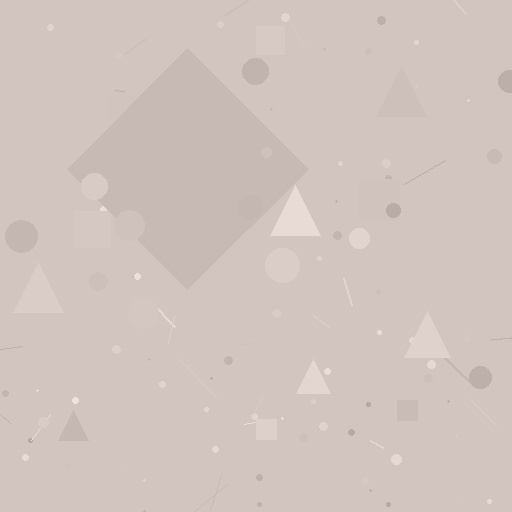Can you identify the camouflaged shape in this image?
The camouflaged shape is a diamond.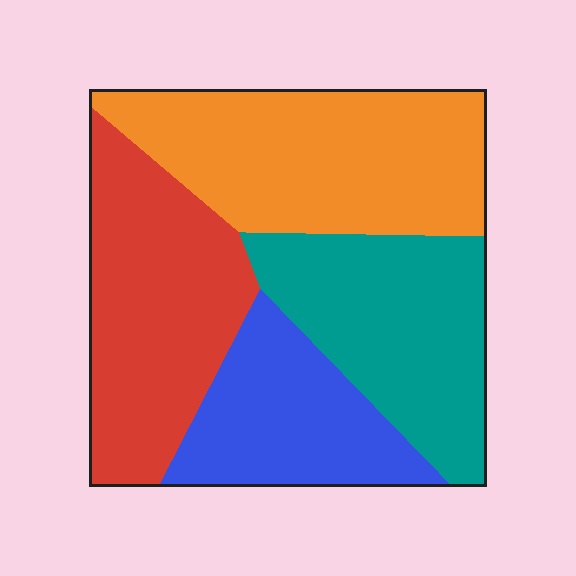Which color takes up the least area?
Blue, at roughly 20%.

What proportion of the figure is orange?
Orange takes up about one third (1/3) of the figure.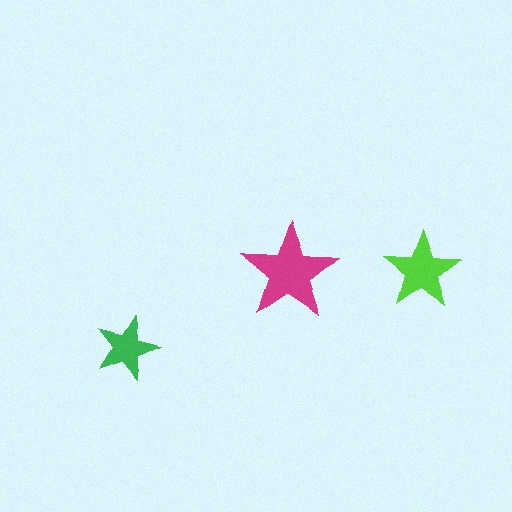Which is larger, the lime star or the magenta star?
The magenta one.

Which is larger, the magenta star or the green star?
The magenta one.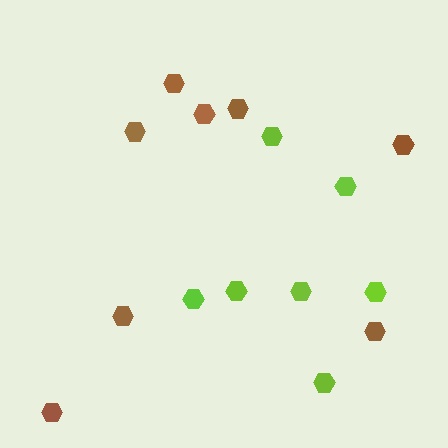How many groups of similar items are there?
There are 2 groups: one group of lime hexagons (7) and one group of brown hexagons (8).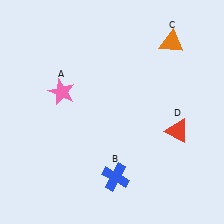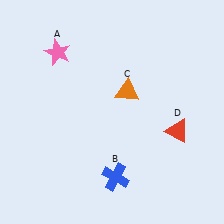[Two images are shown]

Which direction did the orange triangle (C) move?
The orange triangle (C) moved down.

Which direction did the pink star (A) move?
The pink star (A) moved up.